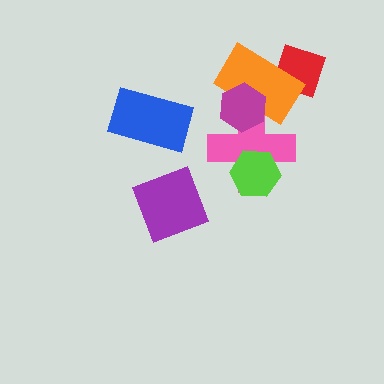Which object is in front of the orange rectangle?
The magenta hexagon is in front of the orange rectangle.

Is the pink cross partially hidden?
Yes, it is partially covered by another shape.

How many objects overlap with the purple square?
0 objects overlap with the purple square.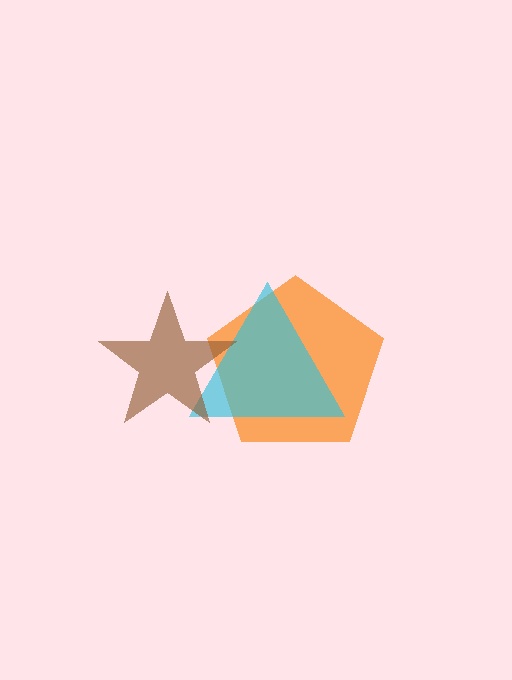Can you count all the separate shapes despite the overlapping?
Yes, there are 3 separate shapes.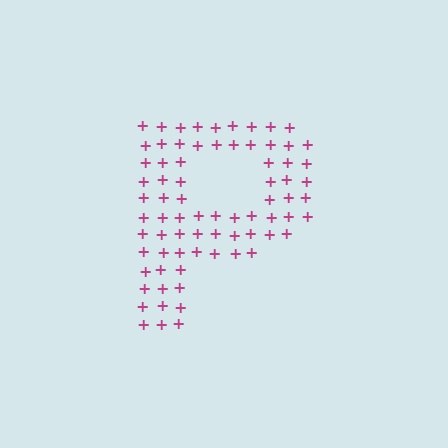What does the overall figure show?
The overall figure shows the letter P.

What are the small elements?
The small elements are plus signs.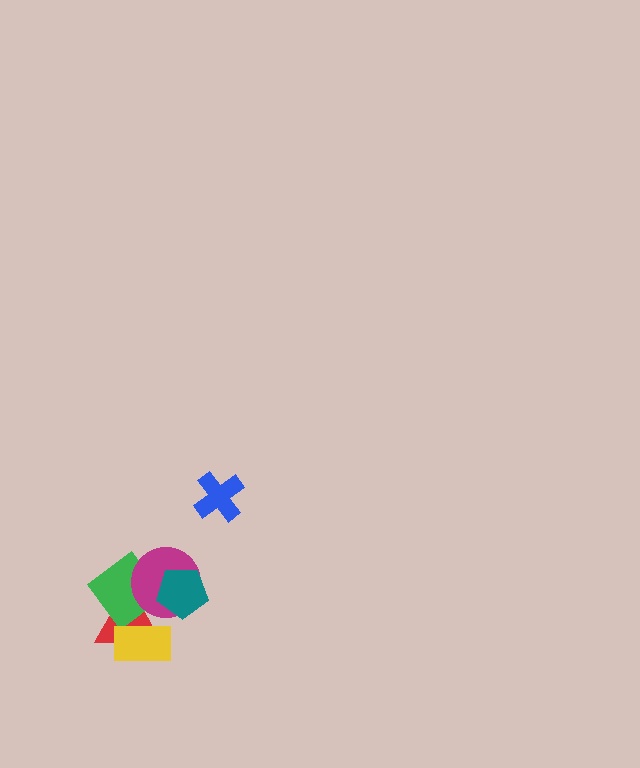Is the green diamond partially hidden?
Yes, it is partially covered by another shape.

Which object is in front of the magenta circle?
The teal pentagon is in front of the magenta circle.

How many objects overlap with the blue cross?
0 objects overlap with the blue cross.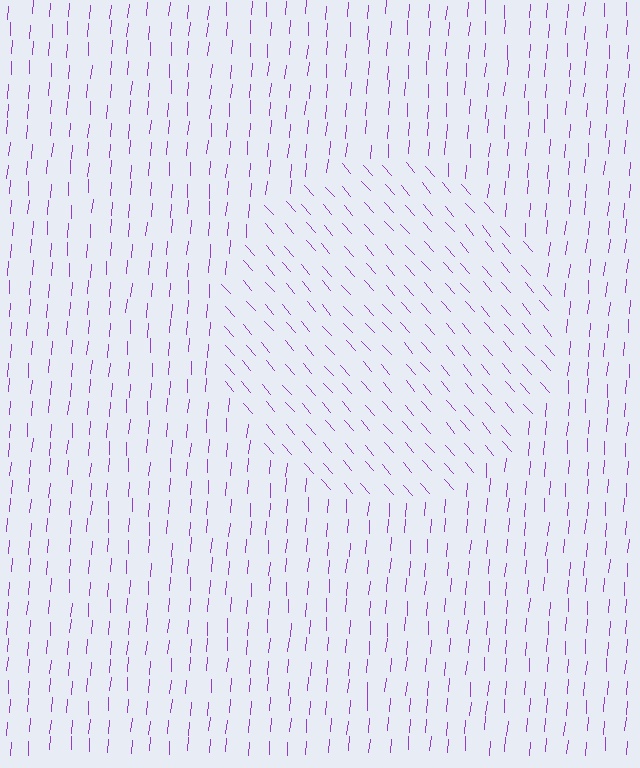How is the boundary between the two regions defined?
The boundary is defined purely by a change in line orientation (approximately 45 degrees difference). All lines are the same color and thickness.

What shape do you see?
I see a circle.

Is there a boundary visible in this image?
Yes, there is a texture boundary formed by a change in line orientation.